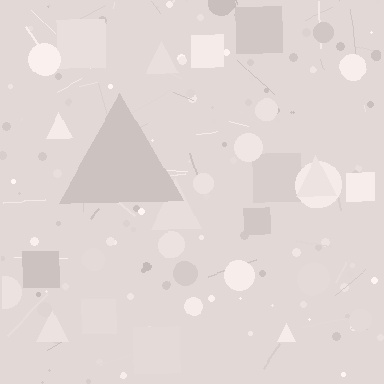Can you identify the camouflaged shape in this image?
The camouflaged shape is a triangle.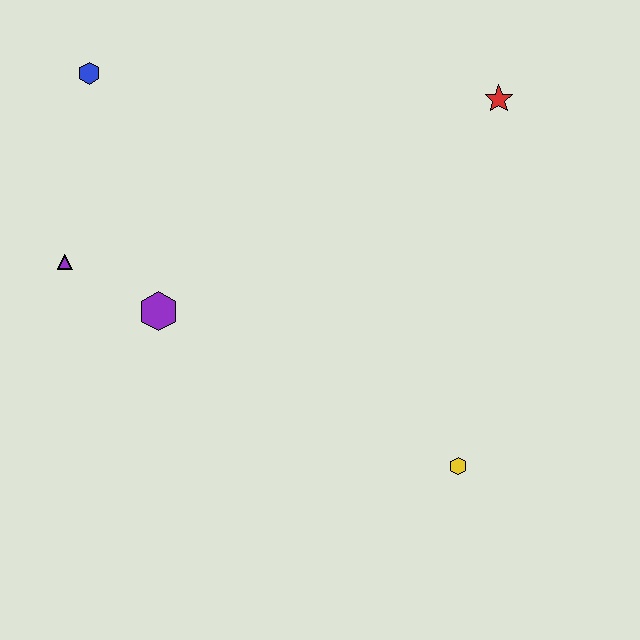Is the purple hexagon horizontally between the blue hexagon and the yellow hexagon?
Yes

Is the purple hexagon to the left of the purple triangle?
No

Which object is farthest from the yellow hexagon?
The blue hexagon is farthest from the yellow hexagon.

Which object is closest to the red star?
The yellow hexagon is closest to the red star.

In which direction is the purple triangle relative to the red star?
The purple triangle is to the left of the red star.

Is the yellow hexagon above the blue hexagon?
No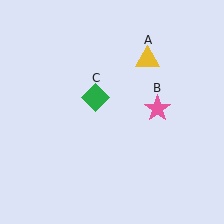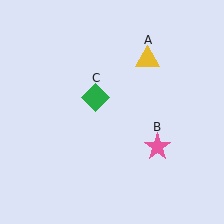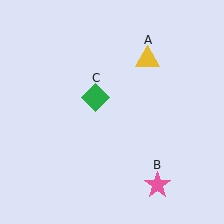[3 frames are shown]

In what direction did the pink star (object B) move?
The pink star (object B) moved down.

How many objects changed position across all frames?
1 object changed position: pink star (object B).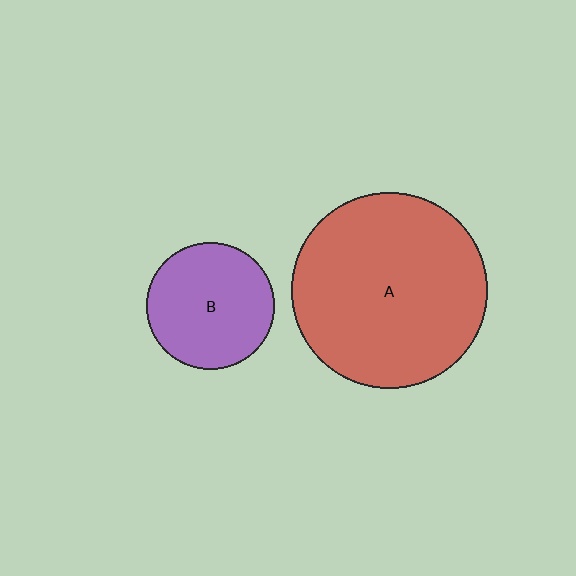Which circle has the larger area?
Circle A (red).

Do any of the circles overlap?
No, none of the circles overlap.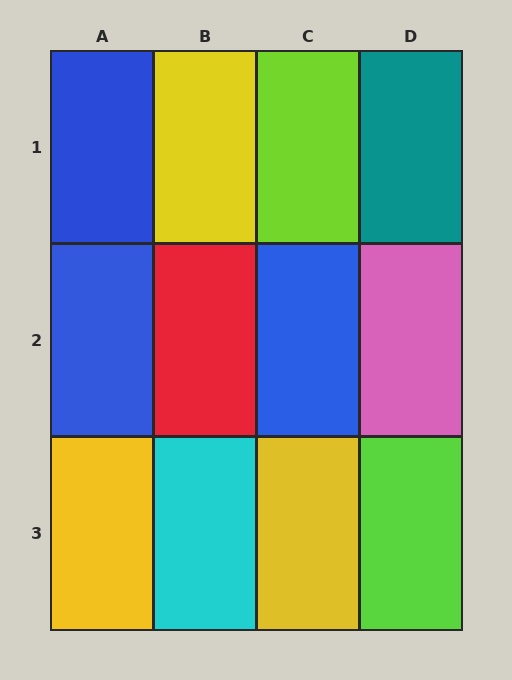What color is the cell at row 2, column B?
Red.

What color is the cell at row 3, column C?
Yellow.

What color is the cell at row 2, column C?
Blue.